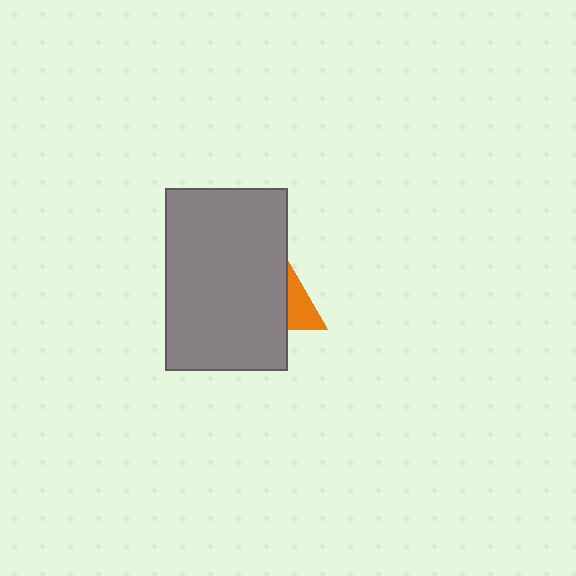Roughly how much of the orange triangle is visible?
A small part of it is visible (roughly 38%).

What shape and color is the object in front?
The object in front is a gray rectangle.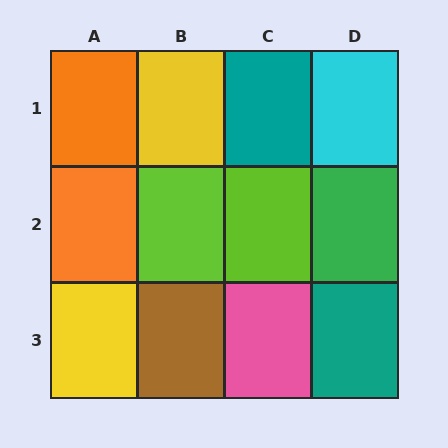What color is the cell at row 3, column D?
Teal.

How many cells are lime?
2 cells are lime.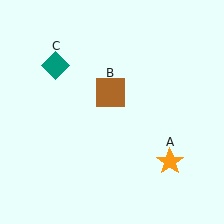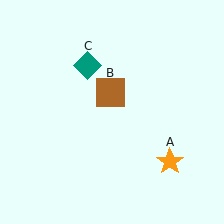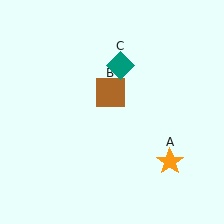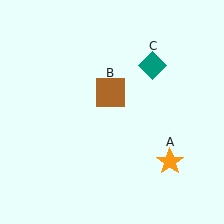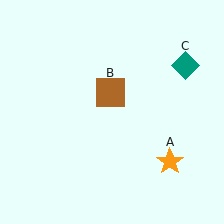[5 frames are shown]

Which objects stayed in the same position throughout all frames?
Orange star (object A) and brown square (object B) remained stationary.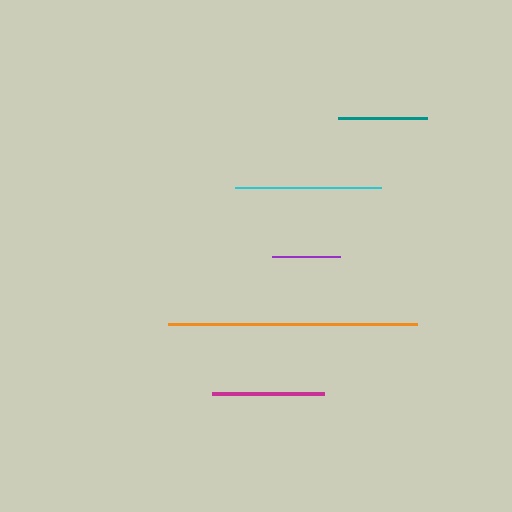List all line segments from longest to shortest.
From longest to shortest: orange, cyan, magenta, teal, purple.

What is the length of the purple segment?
The purple segment is approximately 68 pixels long.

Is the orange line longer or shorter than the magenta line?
The orange line is longer than the magenta line.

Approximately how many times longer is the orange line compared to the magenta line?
The orange line is approximately 2.2 times the length of the magenta line.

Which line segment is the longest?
The orange line is the longest at approximately 249 pixels.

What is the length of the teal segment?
The teal segment is approximately 89 pixels long.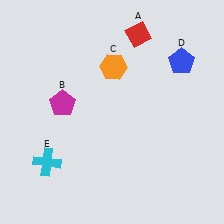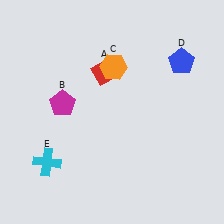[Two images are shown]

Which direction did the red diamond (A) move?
The red diamond (A) moved down.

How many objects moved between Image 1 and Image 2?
1 object moved between the two images.